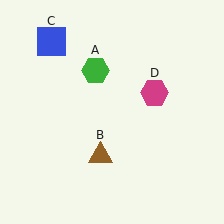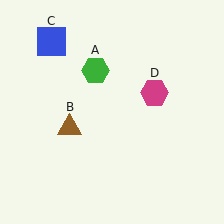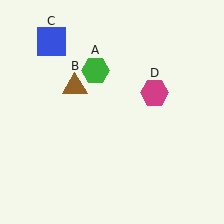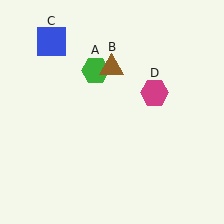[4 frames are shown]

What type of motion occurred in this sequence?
The brown triangle (object B) rotated clockwise around the center of the scene.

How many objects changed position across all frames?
1 object changed position: brown triangle (object B).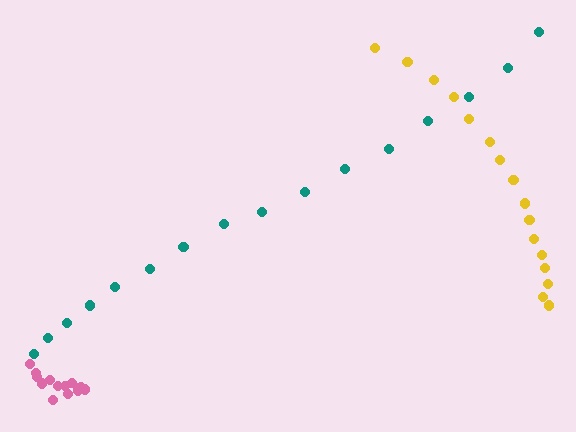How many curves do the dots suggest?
There are 3 distinct paths.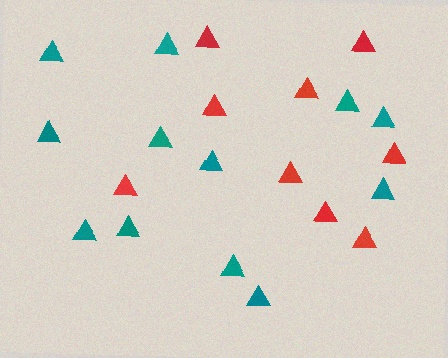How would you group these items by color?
There are 2 groups: one group of red triangles (9) and one group of teal triangles (12).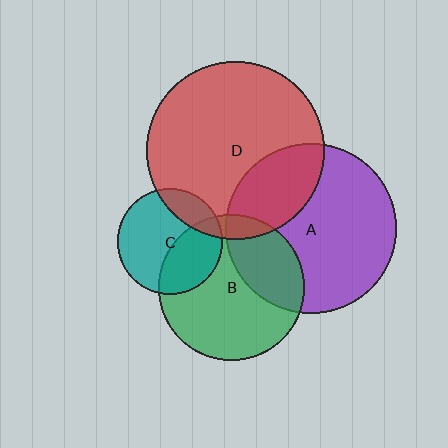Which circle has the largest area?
Circle D (red).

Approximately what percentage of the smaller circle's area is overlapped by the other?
Approximately 30%.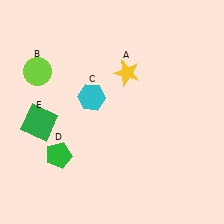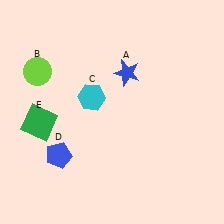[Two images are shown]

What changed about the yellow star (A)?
In Image 1, A is yellow. In Image 2, it changed to blue.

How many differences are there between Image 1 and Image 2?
There are 2 differences between the two images.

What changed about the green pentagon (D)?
In Image 1, D is green. In Image 2, it changed to blue.